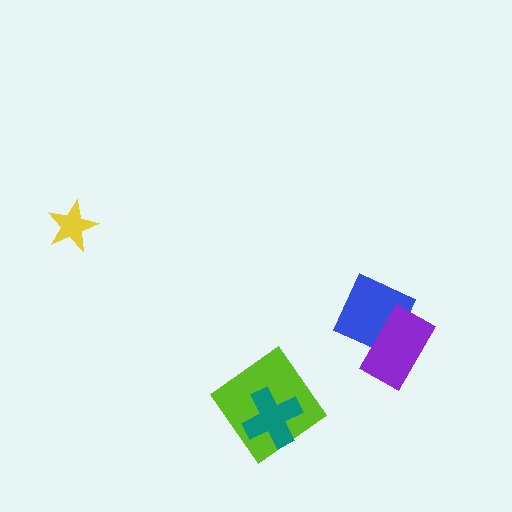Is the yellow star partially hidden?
No, no other shape covers it.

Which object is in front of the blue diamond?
The purple rectangle is in front of the blue diamond.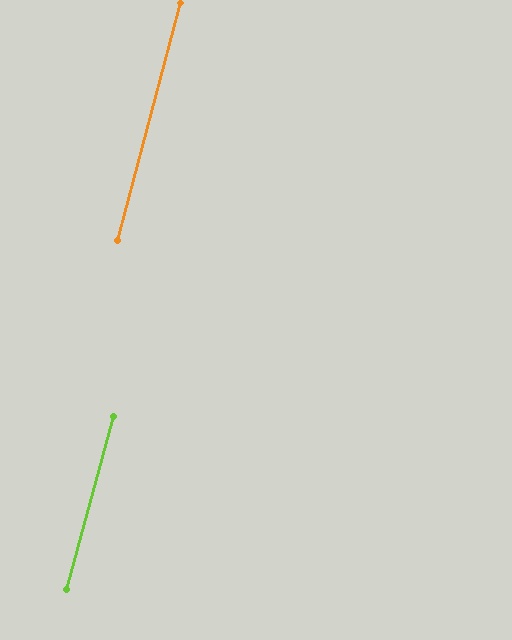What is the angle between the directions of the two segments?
Approximately 0 degrees.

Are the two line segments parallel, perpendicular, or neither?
Parallel — their directions differ by only 0.3°.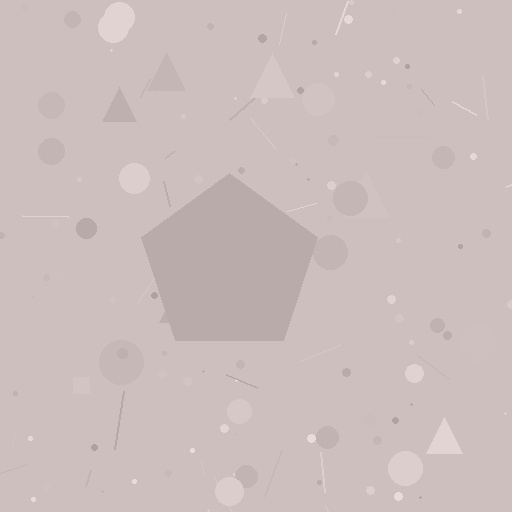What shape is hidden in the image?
A pentagon is hidden in the image.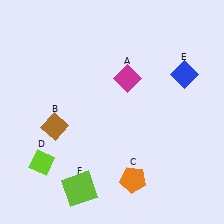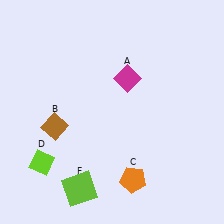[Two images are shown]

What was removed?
The blue diamond (E) was removed in Image 2.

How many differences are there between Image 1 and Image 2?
There is 1 difference between the two images.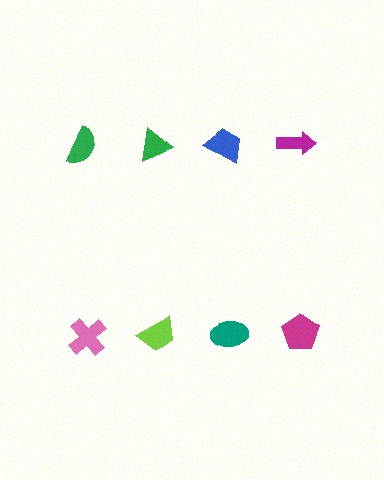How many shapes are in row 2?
4 shapes.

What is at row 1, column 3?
A blue trapezoid.